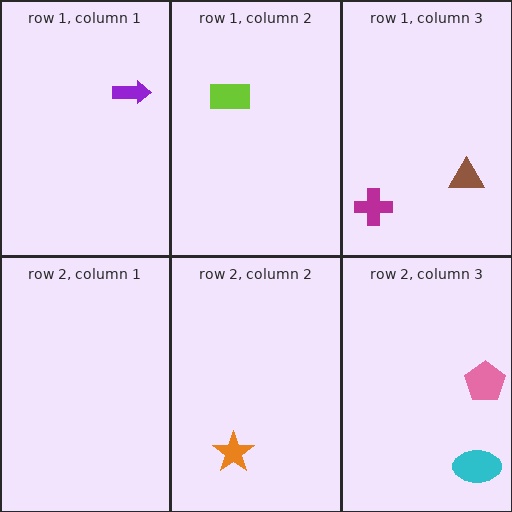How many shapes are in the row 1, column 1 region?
1.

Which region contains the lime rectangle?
The row 1, column 2 region.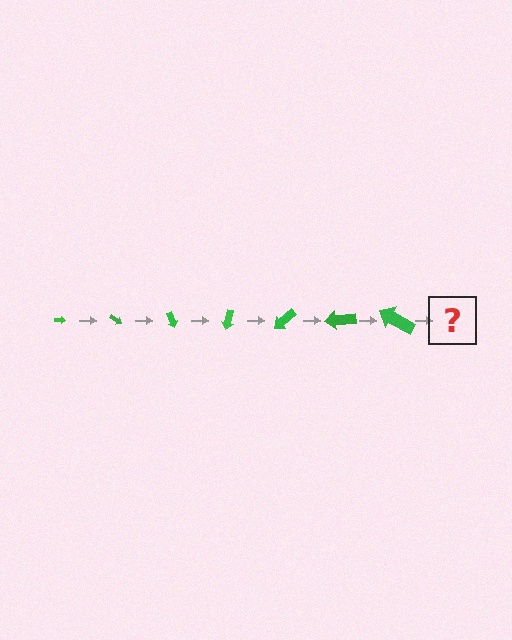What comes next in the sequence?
The next element should be an arrow, larger than the previous one and rotated 245 degrees from the start.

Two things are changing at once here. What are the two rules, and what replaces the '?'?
The two rules are that the arrow grows larger each step and it rotates 35 degrees each step. The '?' should be an arrow, larger than the previous one and rotated 245 degrees from the start.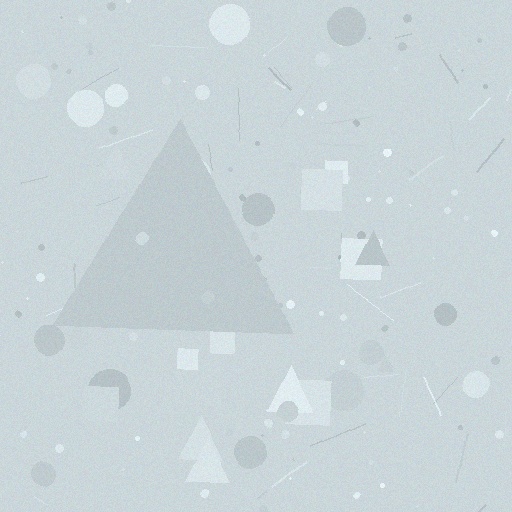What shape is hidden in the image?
A triangle is hidden in the image.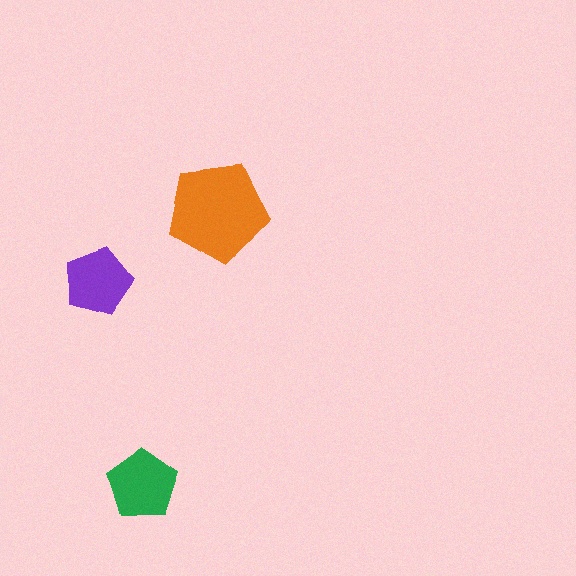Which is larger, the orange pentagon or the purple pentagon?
The orange one.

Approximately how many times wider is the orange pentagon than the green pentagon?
About 1.5 times wider.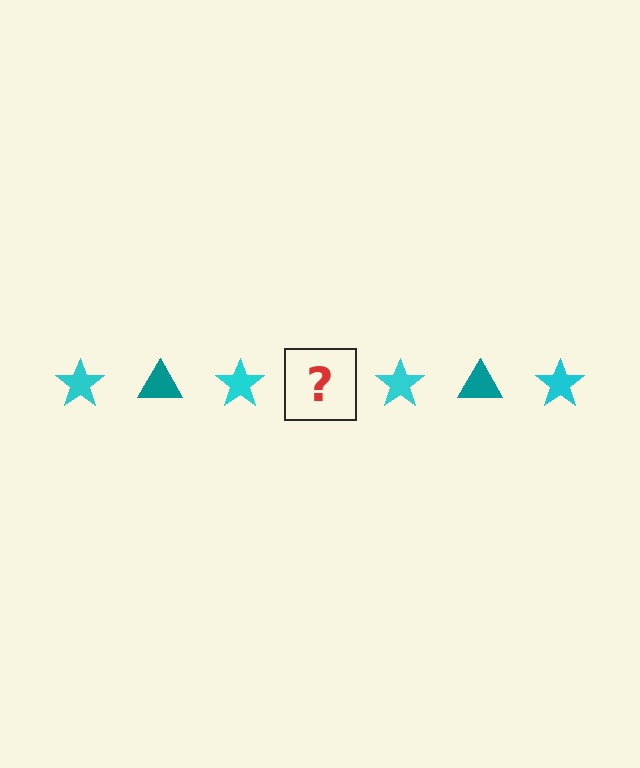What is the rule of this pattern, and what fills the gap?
The rule is that the pattern alternates between cyan star and teal triangle. The gap should be filled with a teal triangle.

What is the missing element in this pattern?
The missing element is a teal triangle.